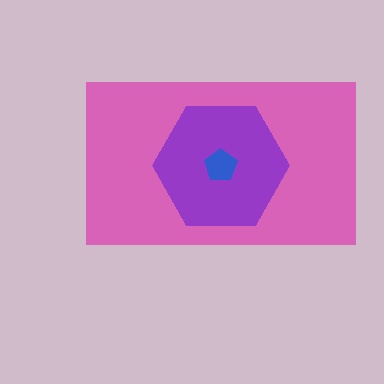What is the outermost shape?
The pink rectangle.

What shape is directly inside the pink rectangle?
The purple hexagon.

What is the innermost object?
The blue pentagon.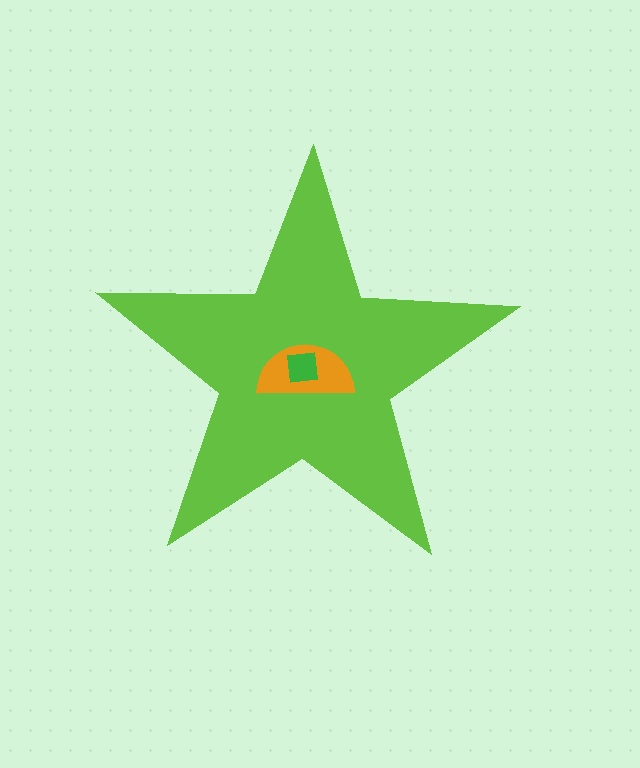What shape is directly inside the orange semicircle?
The green square.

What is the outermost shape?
The lime star.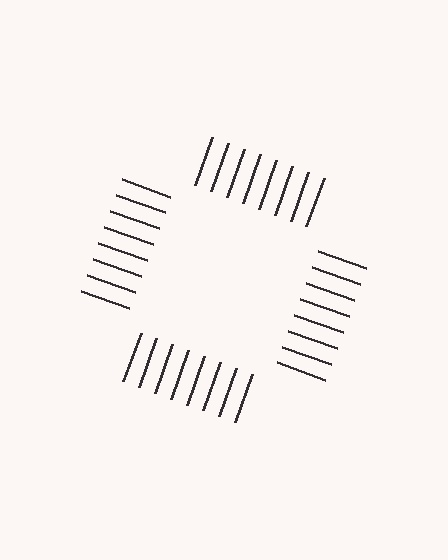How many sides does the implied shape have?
4 sides — the line-ends trace a square.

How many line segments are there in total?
32 — 8 along each of the 4 edges.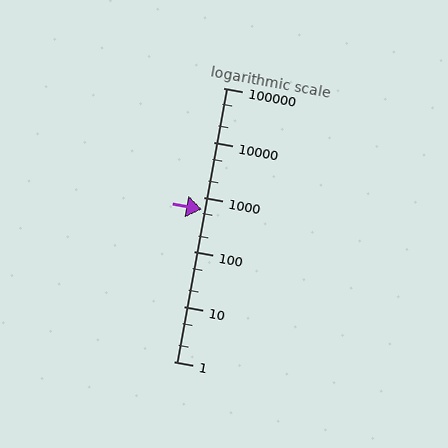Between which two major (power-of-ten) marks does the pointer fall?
The pointer is between 100 and 1000.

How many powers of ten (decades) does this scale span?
The scale spans 5 decades, from 1 to 100000.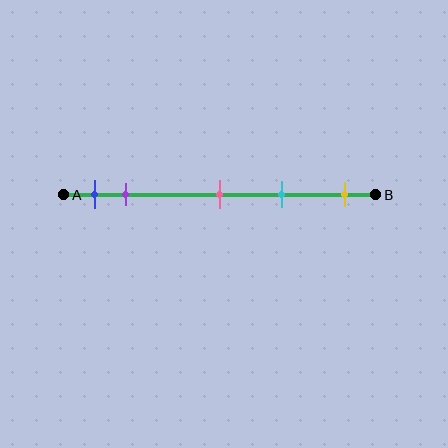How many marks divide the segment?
There are 5 marks dividing the segment.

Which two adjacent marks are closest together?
The blue and purple marks are the closest adjacent pair.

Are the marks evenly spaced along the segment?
No, the marks are not evenly spaced.